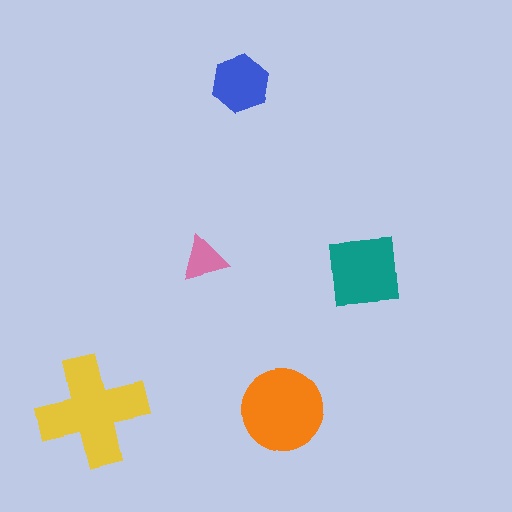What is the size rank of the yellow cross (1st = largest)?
1st.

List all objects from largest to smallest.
The yellow cross, the orange circle, the teal square, the blue hexagon, the pink triangle.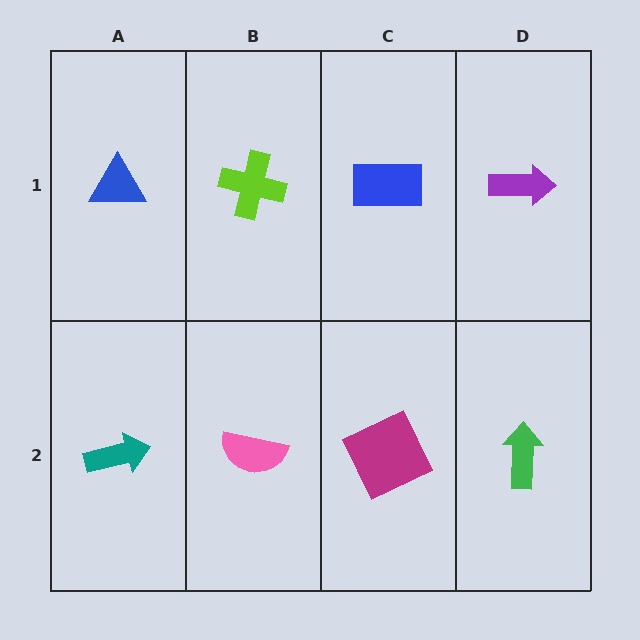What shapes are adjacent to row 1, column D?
A green arrow (row 2, column D), a blue rectangle (row 1, column C).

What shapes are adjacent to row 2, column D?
A purple arrow (row 1, column D), a magenta square (row 2, column C).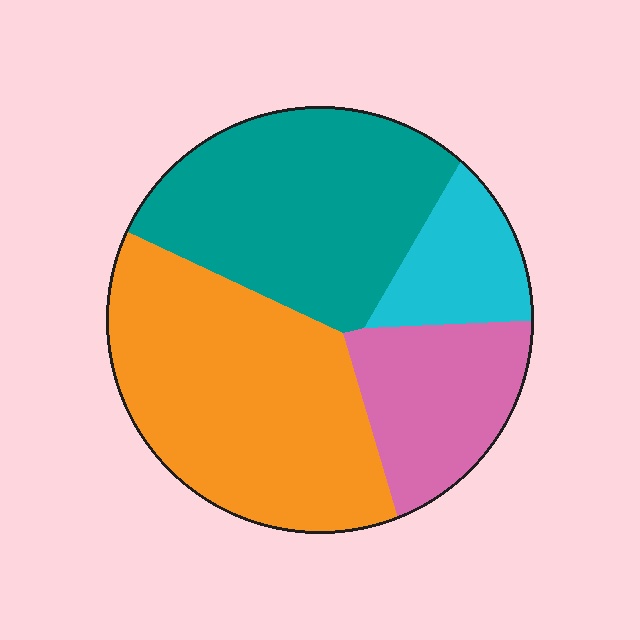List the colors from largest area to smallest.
From largest to smallest: orange, teal, pink, cyan.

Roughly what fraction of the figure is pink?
Pink covers around 15% of the figure.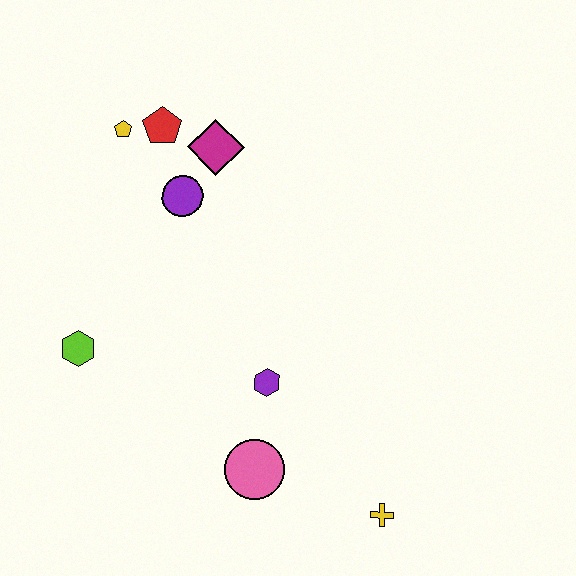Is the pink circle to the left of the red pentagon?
No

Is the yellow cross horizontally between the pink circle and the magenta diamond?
No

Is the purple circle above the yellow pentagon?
No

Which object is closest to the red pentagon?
The yellow pentagon is closest to the red pentagon.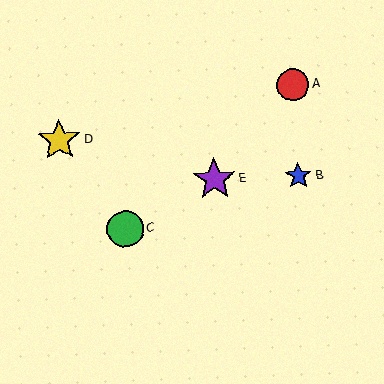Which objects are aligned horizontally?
Objects B, E are aligned horizontally.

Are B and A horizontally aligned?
No, B is at y≈176 and A is at y≈85.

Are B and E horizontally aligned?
Yes, both are at y≈176.